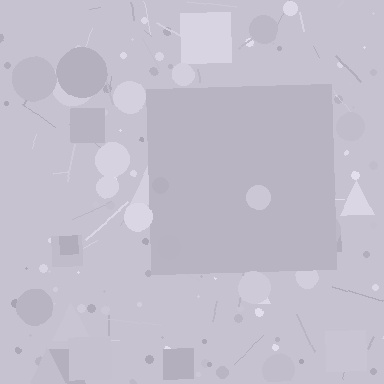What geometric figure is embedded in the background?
A square is embedded in the background.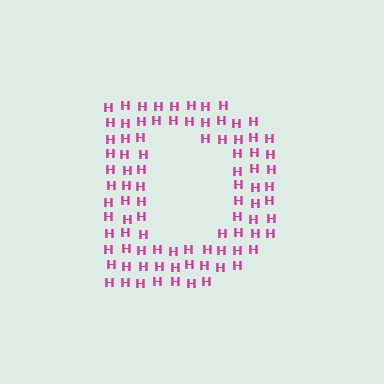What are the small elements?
The small elements are letter H's.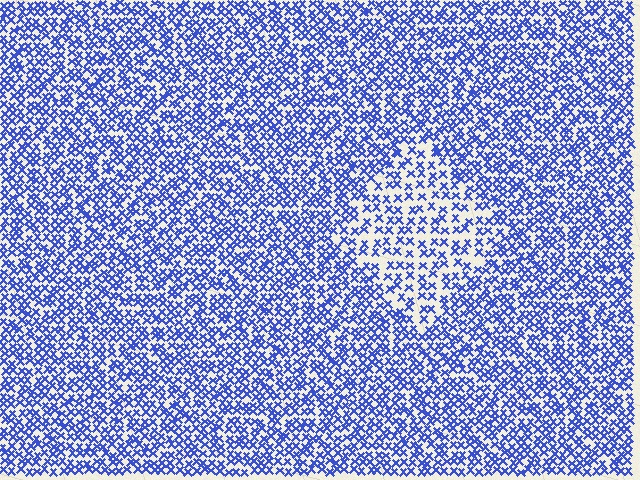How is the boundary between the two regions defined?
The boundary is defined by a change in element density (approximately 1.8x ratio). All elements are the same color, size, and shape.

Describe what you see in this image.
The image contains small blue elements arranged at two different densities. A diamond-shaped region is visible where the elements are less densely packed than the surrounding area.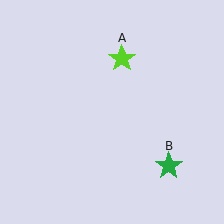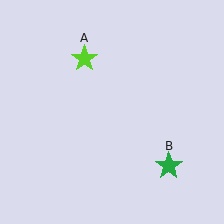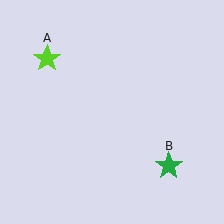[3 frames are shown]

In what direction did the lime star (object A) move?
The lime star (object A) moved left.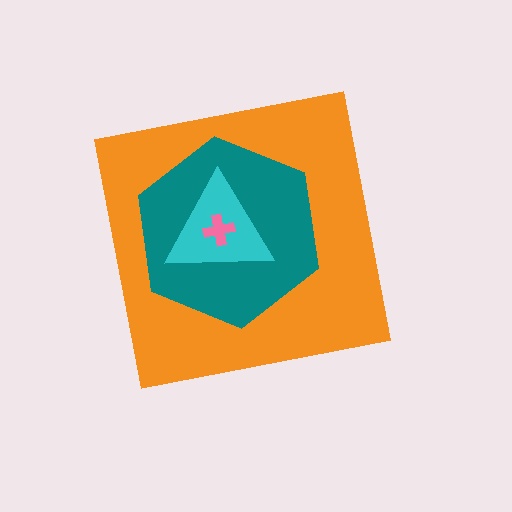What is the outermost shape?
The orange square.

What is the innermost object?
The pink cross.